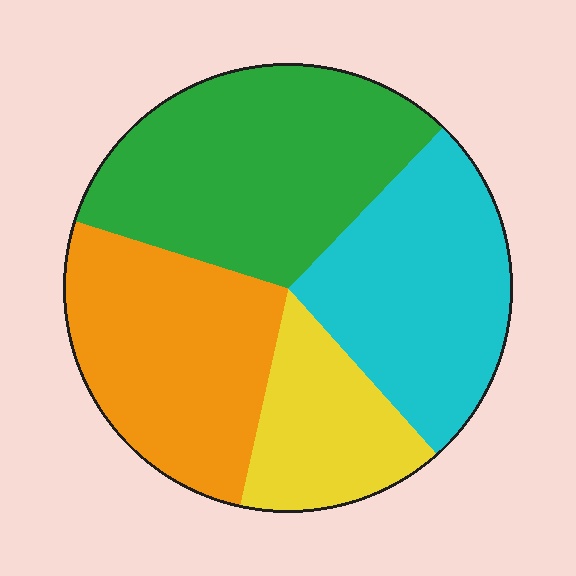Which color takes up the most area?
Green, at roughly 30%.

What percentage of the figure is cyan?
Cyan covers 26% of the figure.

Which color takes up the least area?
Yellow, at roughly 15%.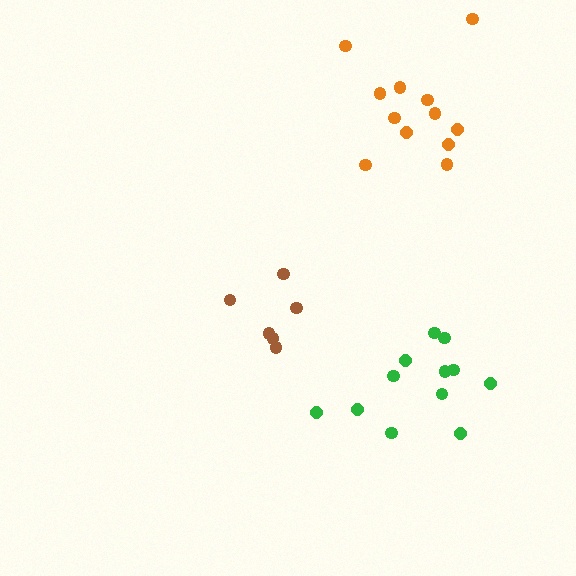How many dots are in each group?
Group 1: 12 dots, Group 2: 6 dots, Group 3: 12 dots (30 total).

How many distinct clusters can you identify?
There are 3 distinct clusters.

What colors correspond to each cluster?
The clusters are colored: green, brown, orange.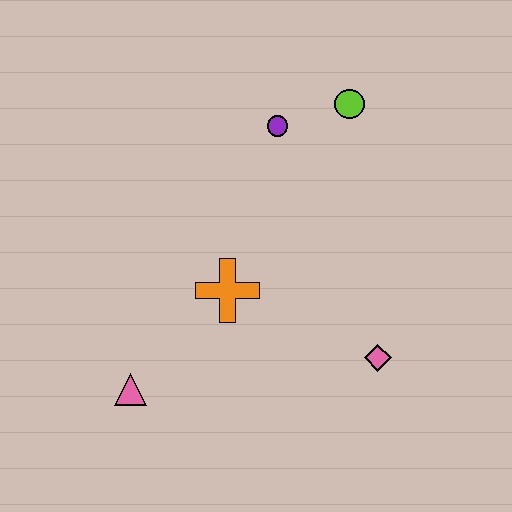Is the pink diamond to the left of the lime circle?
No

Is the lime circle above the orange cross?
Yes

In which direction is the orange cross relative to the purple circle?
The orange cross is below the purple circle.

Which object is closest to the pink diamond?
The orange cross is closest to the pink diamond.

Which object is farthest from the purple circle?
The pink triangle is farthest from the purple circle.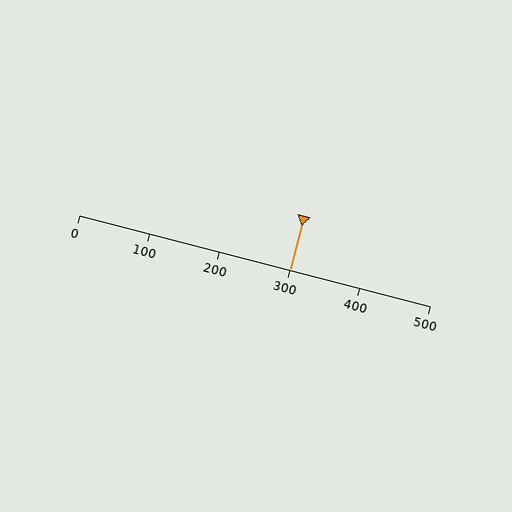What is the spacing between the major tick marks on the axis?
The major ticks are spaced 100 apart.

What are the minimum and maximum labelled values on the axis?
The axis runs from 0 to 500.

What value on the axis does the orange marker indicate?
The marker indicates approximately 300.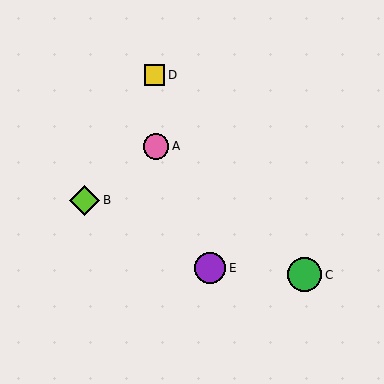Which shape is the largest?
The green circle (labeled C) is the largest.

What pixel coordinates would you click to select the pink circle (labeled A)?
Click at (156, 146) to select the pink circle A.